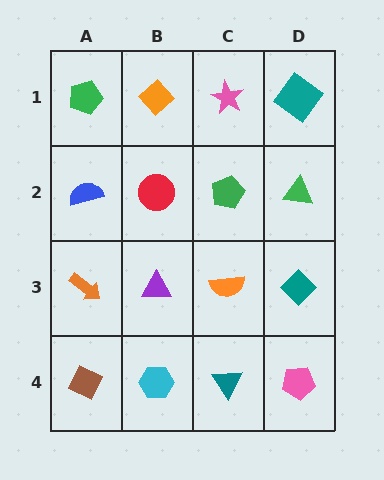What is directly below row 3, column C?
A teal triangle.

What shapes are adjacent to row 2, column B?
An orange diamond (row 1, column B), a purple triangle (row 3, column B), a blue semicircle (row 2, column A), a green pentagon (row 2, column C).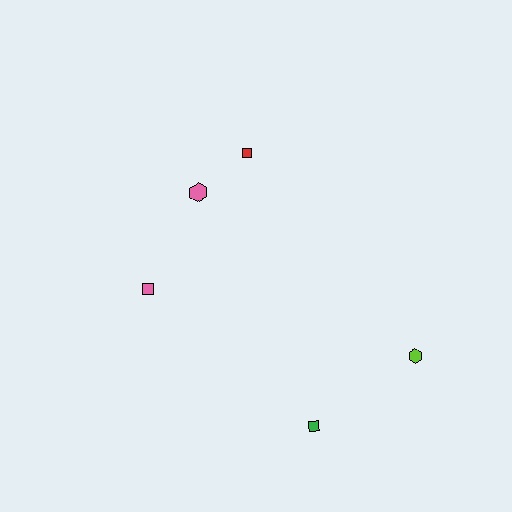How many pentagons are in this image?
There are no pentagons.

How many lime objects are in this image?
There is 1 lime object.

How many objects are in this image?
There are 5 objects.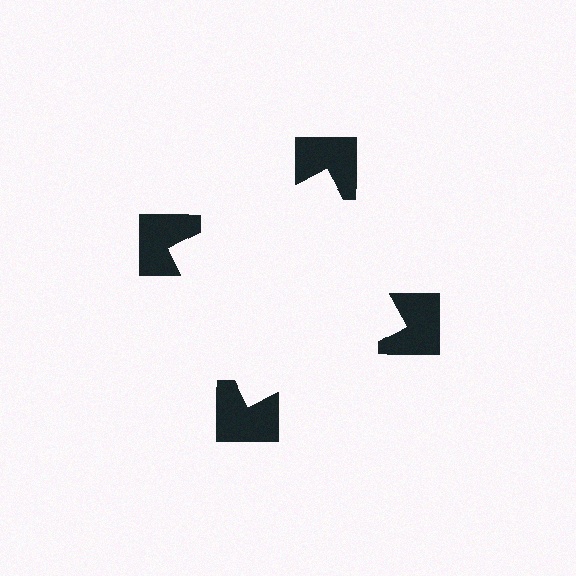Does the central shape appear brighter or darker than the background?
It typically appears slightly brighter than the background, even though no actual brightness change is drawn.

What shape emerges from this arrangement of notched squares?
An illusory square — its edges are inferred from the aligned wedge cuts in the notched squares, not physically drawn.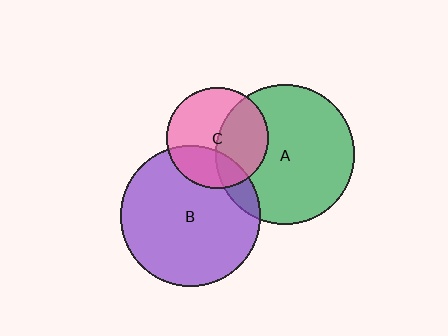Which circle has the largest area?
Circle B (purple).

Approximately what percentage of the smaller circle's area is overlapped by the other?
Approximately 30%.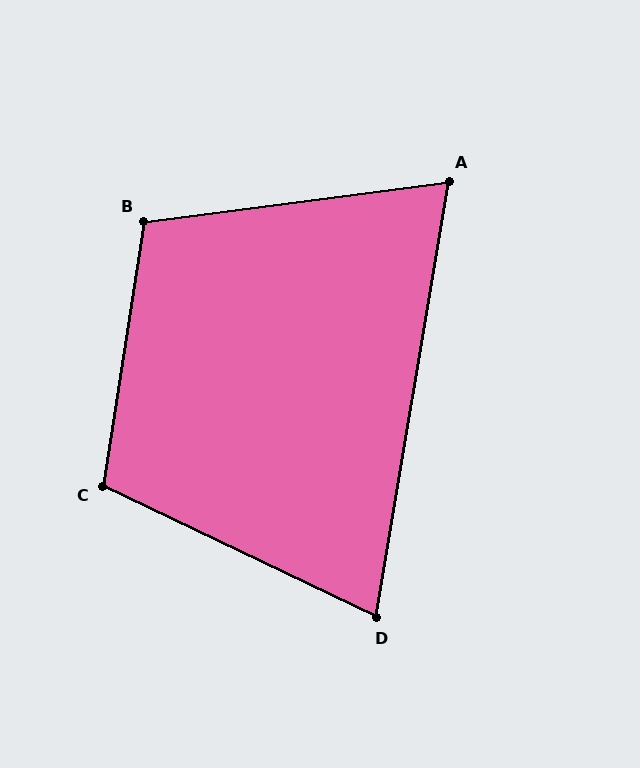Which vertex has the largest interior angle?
C, at approximately 107 degrees.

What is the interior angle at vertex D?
Approximately 74 degrees (acute).